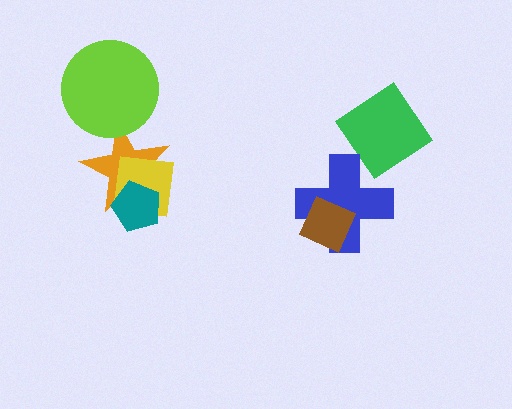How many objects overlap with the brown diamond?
1 object overlaps with the brown diamond.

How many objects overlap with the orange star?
3 objects overlap with the orange star.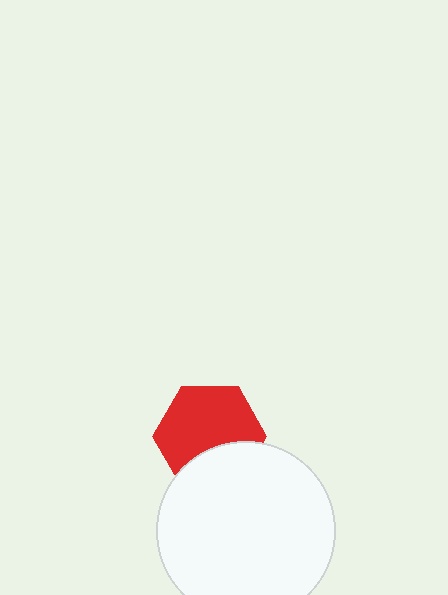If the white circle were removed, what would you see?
You would see the complete red hexagon.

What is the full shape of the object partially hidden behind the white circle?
The partially hidden object is a red hexagon.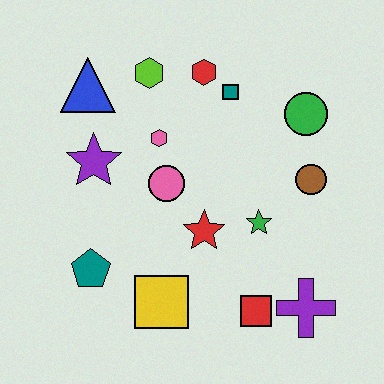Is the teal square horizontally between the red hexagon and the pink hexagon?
No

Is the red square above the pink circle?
No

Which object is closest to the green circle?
The brown circle is closest to the green circle.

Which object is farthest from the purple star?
The purple cross is farthest from the purple star.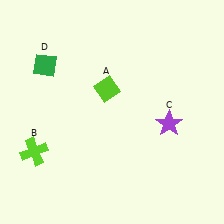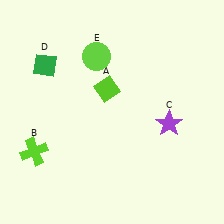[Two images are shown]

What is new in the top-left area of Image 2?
A lime circle (E) was added in the top-left area of Image 2.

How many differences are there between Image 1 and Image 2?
There is 1 difference between the two images.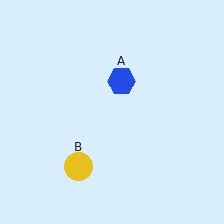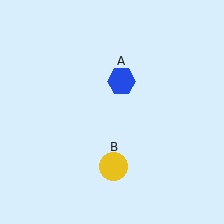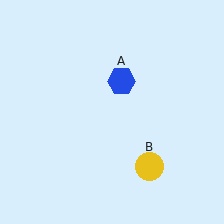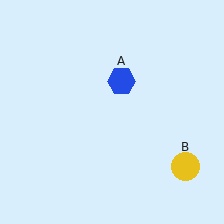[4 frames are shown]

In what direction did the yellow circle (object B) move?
The yellow circle (object B) moved right.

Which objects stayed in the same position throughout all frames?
Blue hexagon (object A) remained stationary.